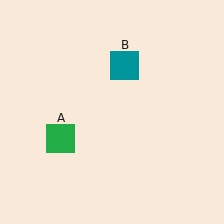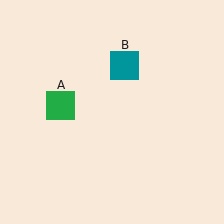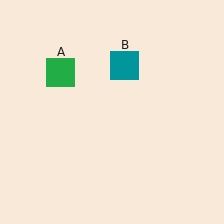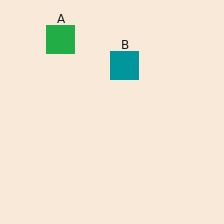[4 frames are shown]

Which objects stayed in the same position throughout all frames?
Teal square (object B) remained stationary.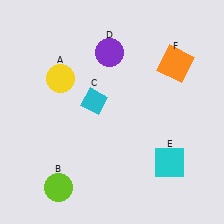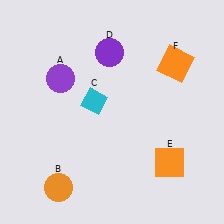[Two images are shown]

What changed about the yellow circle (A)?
In Image 1, A is yellow. In Image 2, it changed to purple.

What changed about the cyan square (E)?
In Image 1, E is cyan. In Image 2, it changed to orange.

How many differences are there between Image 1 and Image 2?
There are 3 differences between the two images.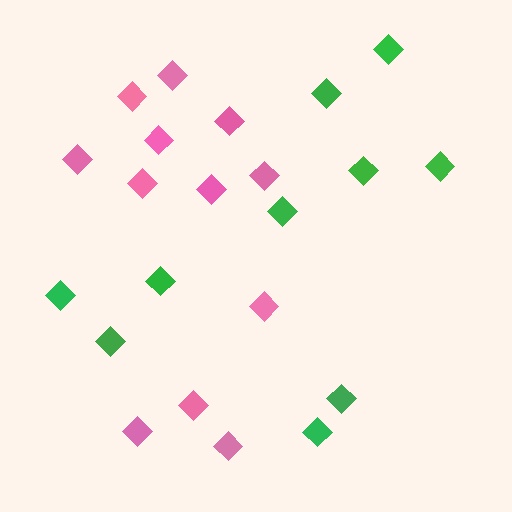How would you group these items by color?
There are 2 groups: one group of pink diamonds (12) and one group of green diamonds (10).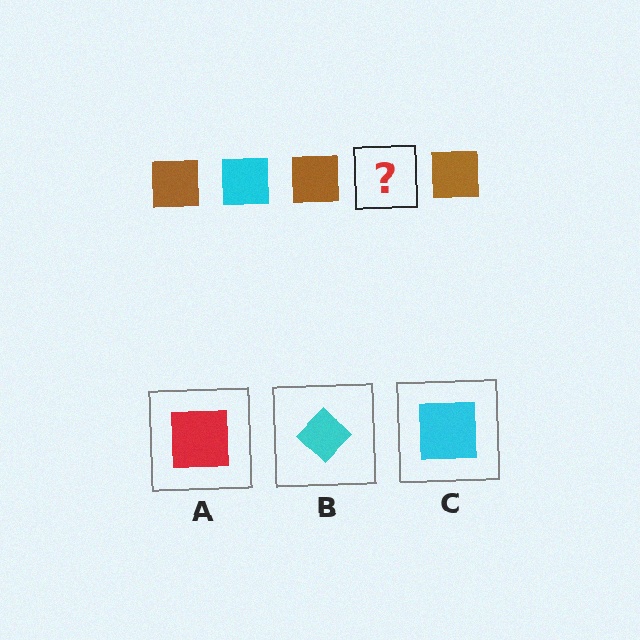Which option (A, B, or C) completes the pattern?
C.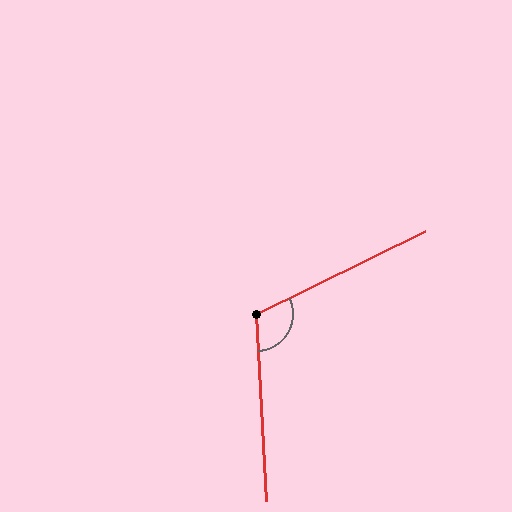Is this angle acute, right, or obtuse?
It is obtuse.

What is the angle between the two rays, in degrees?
Approximately 113 degrees.